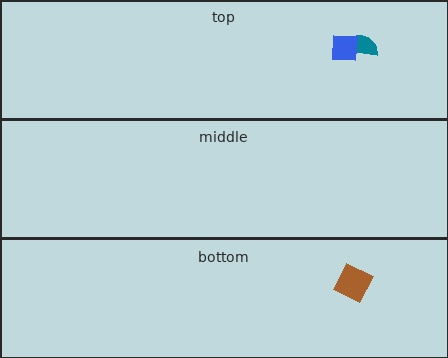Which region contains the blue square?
The top region.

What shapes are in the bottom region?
The brown square.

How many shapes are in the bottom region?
1.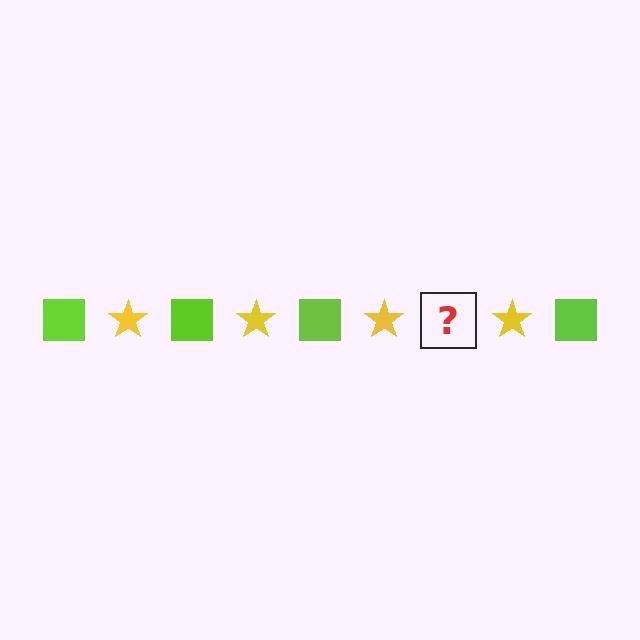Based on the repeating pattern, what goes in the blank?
The blank should be a lime square.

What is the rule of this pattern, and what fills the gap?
The rule is that the pattern alternates between lime square and yellow star. The gap should be filled with a lime square.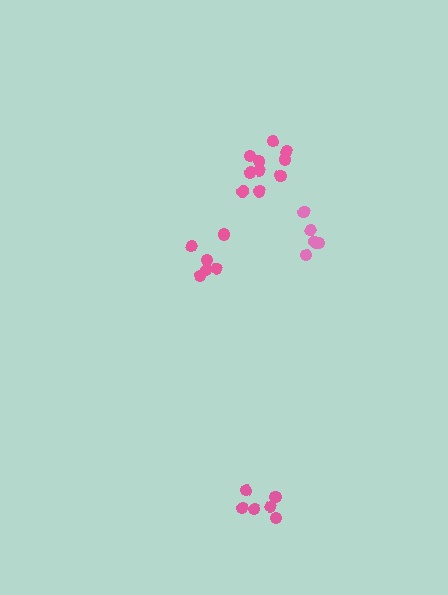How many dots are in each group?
Group 1: 10 dots, Group 2: 6 dots, Group 3: 7 dots, Group 4: 5 dots (28 total).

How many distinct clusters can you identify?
There are 4 distinct clusters.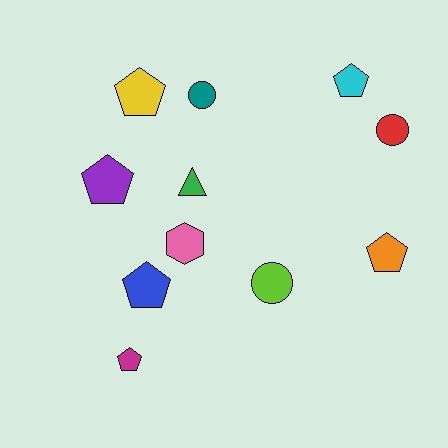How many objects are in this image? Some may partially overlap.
There are 11 objects.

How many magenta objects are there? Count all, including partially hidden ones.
There is 1 magenta object.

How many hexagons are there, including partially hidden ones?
There is 1 hexagon.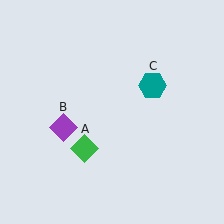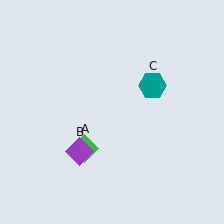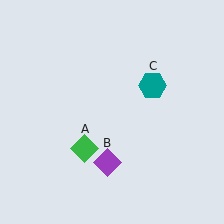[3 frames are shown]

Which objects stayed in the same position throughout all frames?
Green diamond (object A) and teal hexagon (object C) remained stationary.